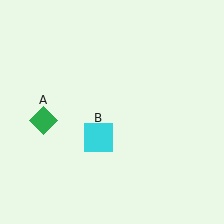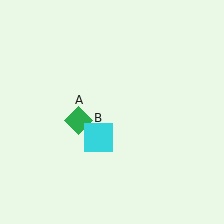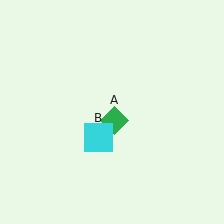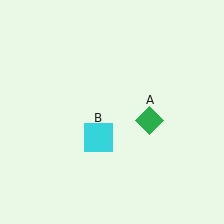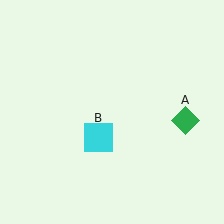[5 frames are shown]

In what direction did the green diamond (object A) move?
The green diamond (object A) moved right.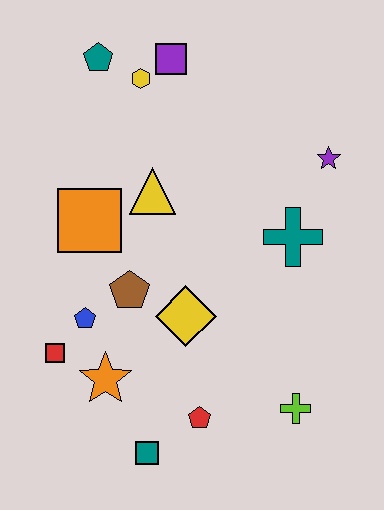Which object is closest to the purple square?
The yellow hexagon is closest to the purple square.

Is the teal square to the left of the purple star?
Yes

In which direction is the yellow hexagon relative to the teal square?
The yellow hexagon is above the teal square.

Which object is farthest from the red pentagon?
The teal pentagon is farthest from the red pentagon.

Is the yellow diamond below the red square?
No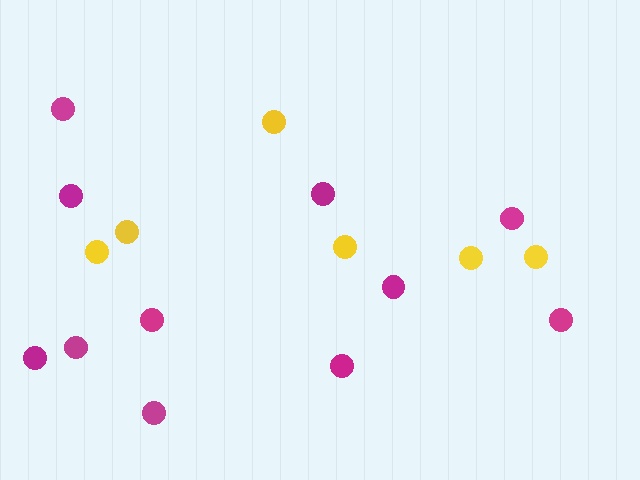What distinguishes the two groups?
There are 2 groups: one group of yellow circles (6) and one group of magenta circles (11).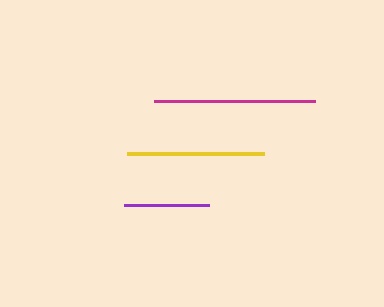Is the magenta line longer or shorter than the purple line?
The magenta line is longer than the purple line.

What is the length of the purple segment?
The purple segment is approximately 85 pixels long.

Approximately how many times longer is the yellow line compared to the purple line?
The yellow line is approximately 1.6 times the length of the purple line.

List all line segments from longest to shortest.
From longest to shortest: magenta, yellow, purple.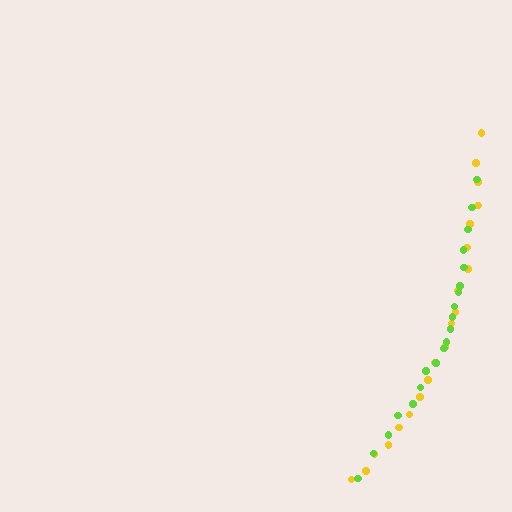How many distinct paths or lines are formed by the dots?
There are 2 distinct paths.